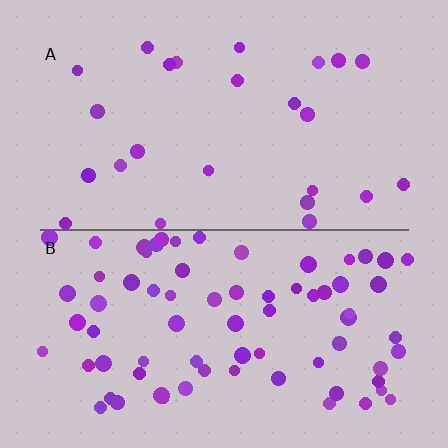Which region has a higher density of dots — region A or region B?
B (the bottom).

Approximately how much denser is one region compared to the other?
Approximately 2.9× — region B over region A.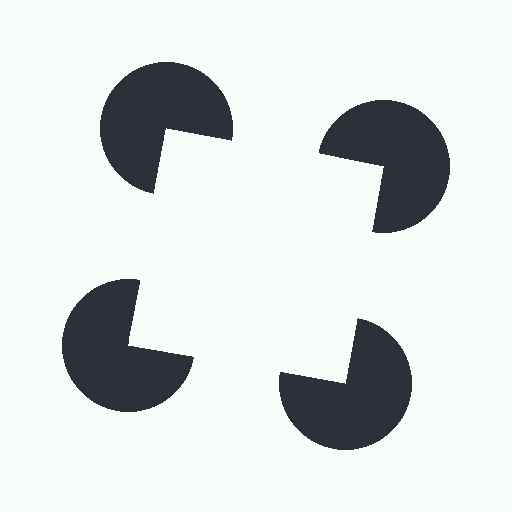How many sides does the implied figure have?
4 sides.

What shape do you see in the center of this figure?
An illusory square — its edges are inferred from the aligned wedge cuts in the pac-man discs, not physically drawn.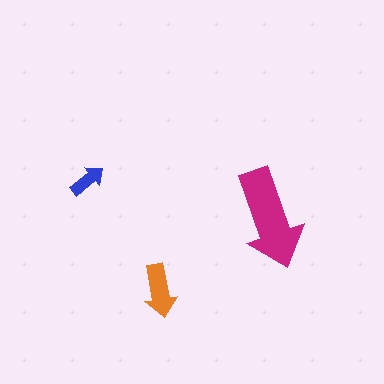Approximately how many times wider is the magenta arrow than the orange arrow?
About 2 times wider.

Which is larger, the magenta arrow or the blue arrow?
The magenta one.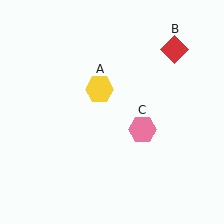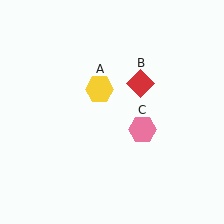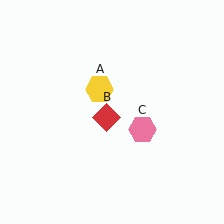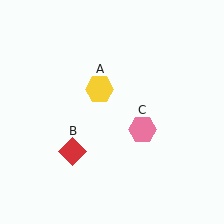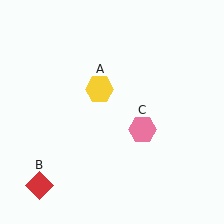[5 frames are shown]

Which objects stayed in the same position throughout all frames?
Yellow hexagon (object A) and pink hexagon (object C) remained stationary.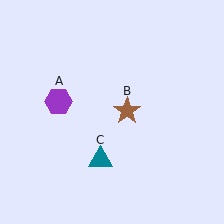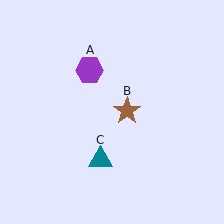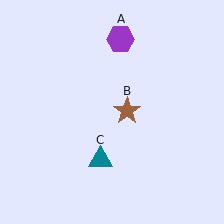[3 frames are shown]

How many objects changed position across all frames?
1 object changed position: purple hexagon (object A).